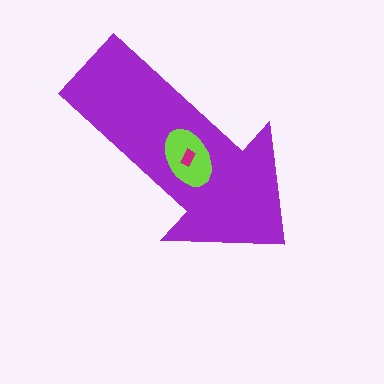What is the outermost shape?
The purple arrow.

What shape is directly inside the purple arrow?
The lime ellipse.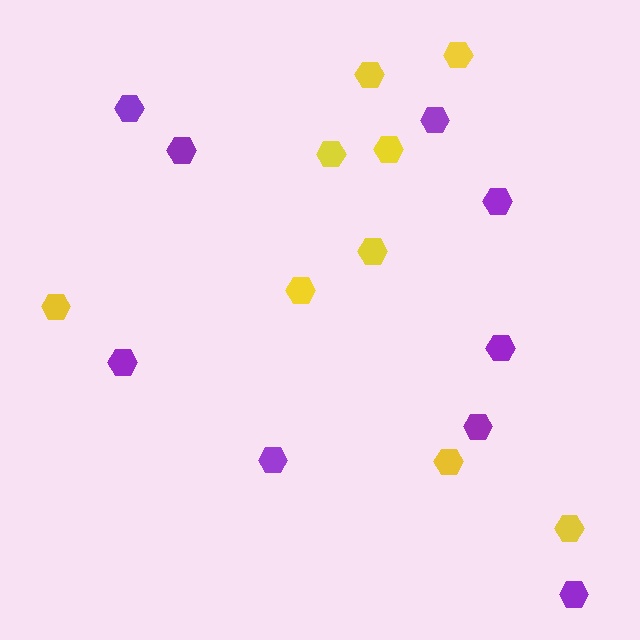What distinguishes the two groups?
There are 2 groups: one group of yellow hexagons (9) and one group of purple hexagons (9).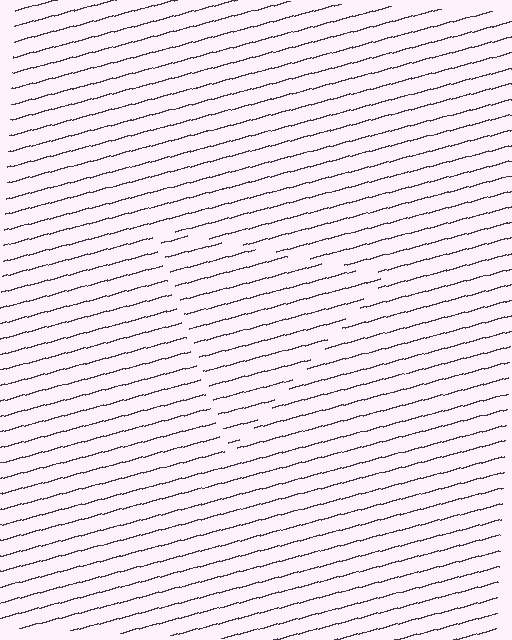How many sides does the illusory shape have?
3 sides — the line-ends trace a triangle.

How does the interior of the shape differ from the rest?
The interior of the shape contains the same grating, shifted by half a period — the contour is defined by the phase discontinuity where line-ends from the inner and outer gratings abut.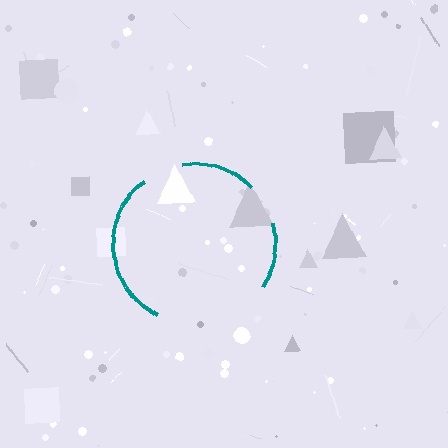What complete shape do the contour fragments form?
The contour fragments form a circle.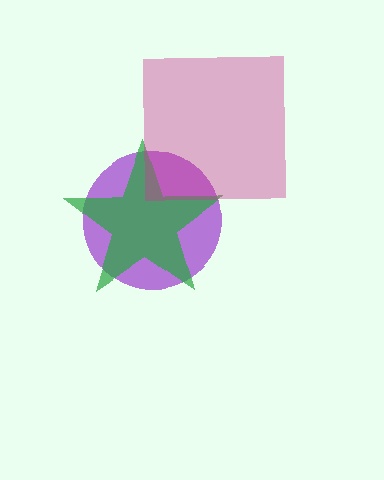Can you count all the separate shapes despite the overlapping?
Yes, there are 3 separate shapes.